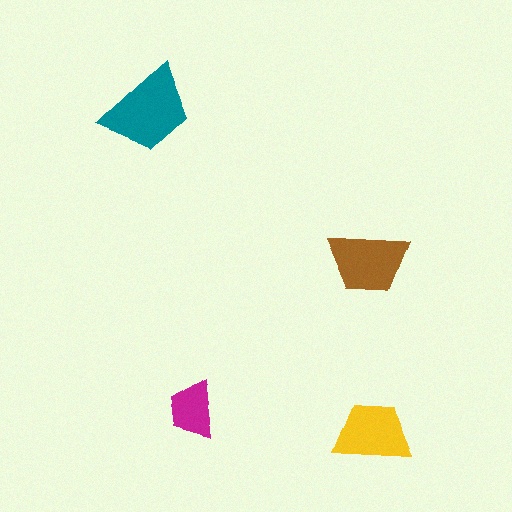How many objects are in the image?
There are 4 objects in the image.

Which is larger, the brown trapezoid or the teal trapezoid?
The teal one.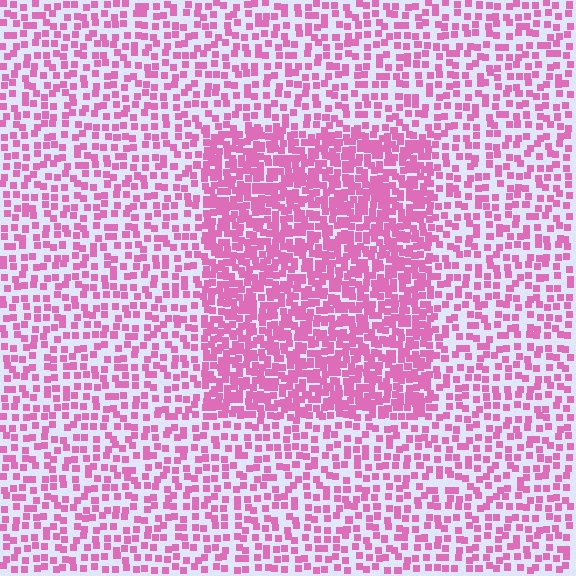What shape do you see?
I see a rectangle.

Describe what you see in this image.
The image contains small pink elements arranged at two different densities. A rectangle-shaped region is visible where the elements are more densely packed than the surrounding area.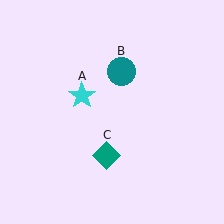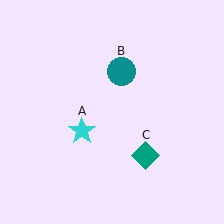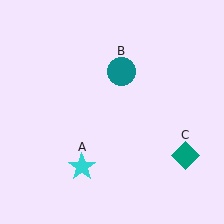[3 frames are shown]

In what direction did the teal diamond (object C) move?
The teal diamond (object C) moved right.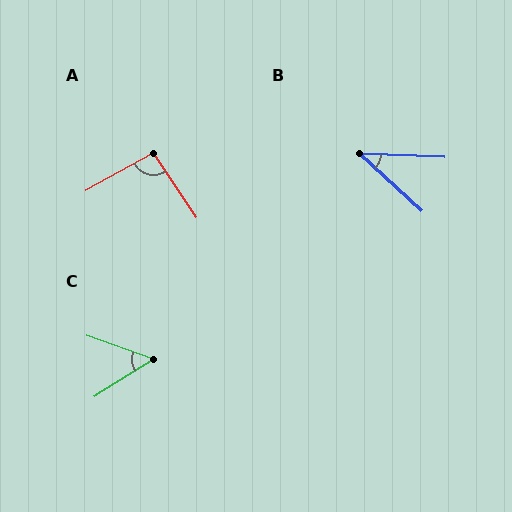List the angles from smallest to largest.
B (40°), C (52°), A (95°).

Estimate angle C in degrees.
Approximately 52 degrees.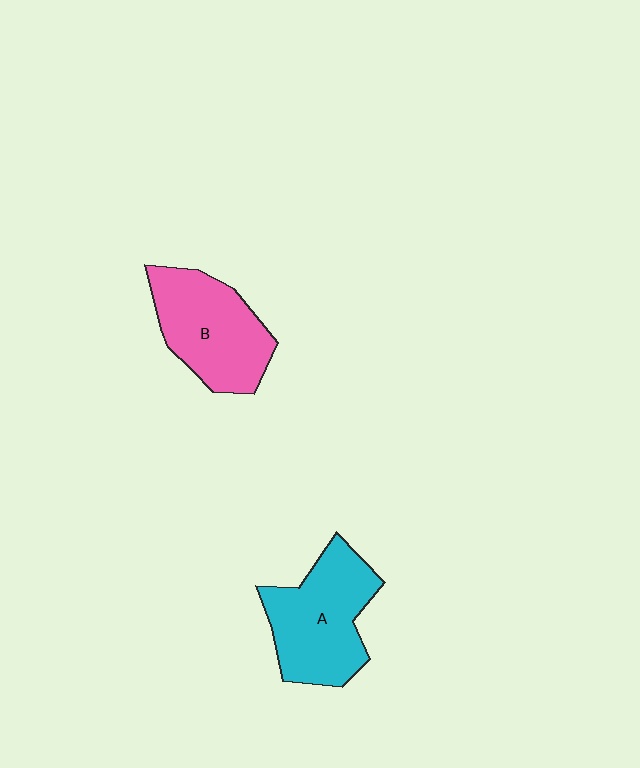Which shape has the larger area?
Shape A (cyan).